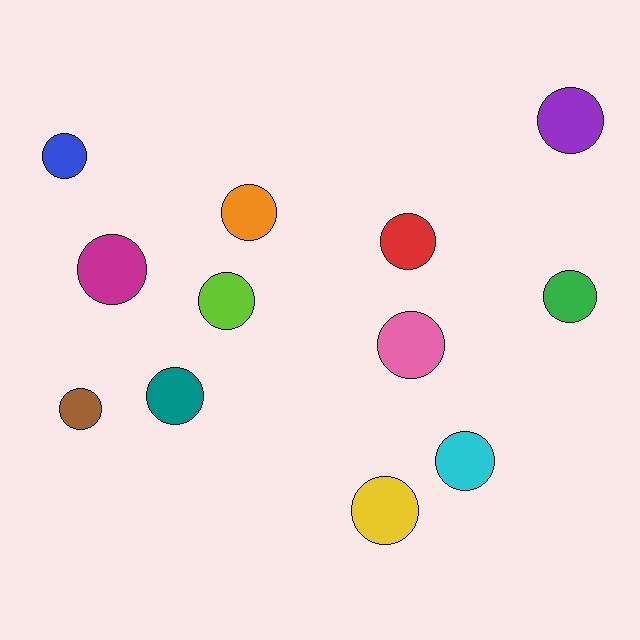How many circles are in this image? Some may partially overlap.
There are 12 circles.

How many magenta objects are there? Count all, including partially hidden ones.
There is 1 magenta object.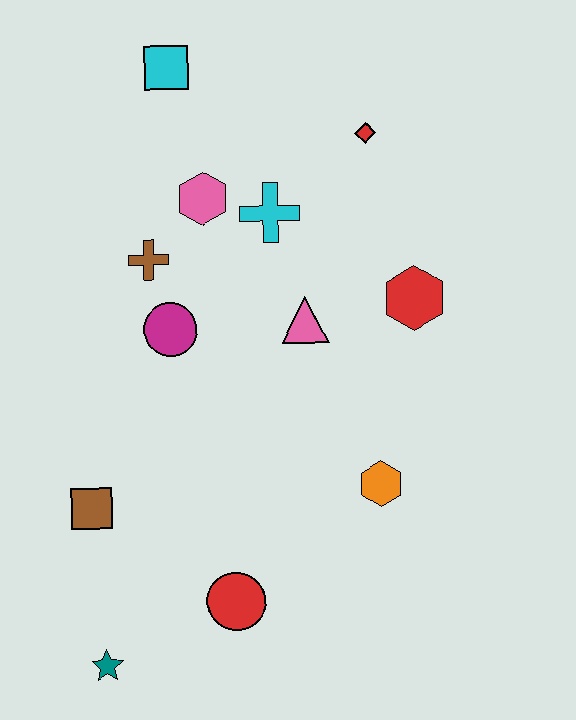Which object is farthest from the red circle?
The cyan square is farthest from the red circle.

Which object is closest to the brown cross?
The magenta circle is closest to the brown cross.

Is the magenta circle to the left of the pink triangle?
Yes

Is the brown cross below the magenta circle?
No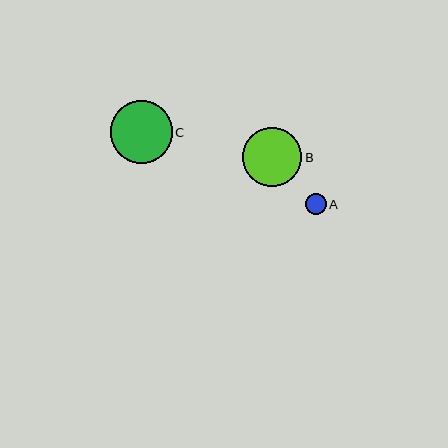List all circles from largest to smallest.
From largest to smallest: C, B, A.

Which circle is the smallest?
Circle A is the smallest with a size of approximately 21 pixels.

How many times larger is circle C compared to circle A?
Circle C is approximately 2.9 times the size of circle A.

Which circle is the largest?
Circle C is the largest with a size of approximately 62 pixels.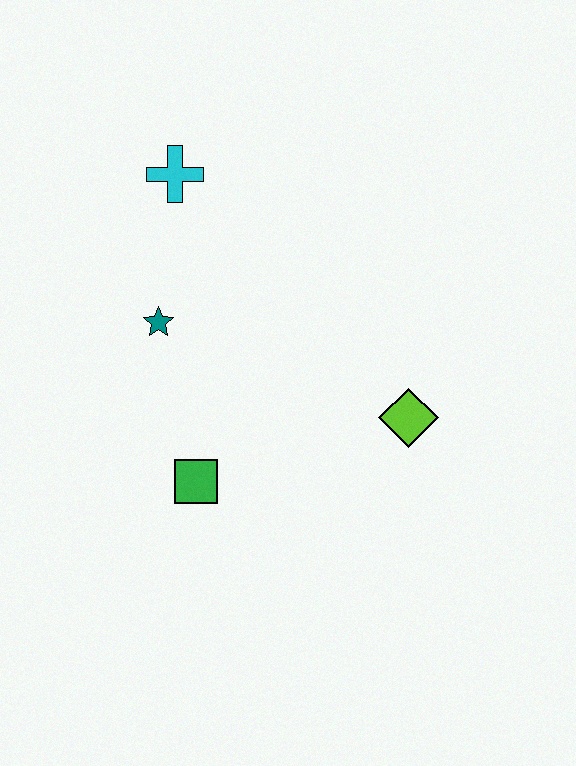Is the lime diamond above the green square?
Yes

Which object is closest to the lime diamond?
The green square is closest to the lime diamond.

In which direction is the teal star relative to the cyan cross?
The teal star is below the cyan cross.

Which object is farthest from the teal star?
The lime diamond is farthest from the teal star.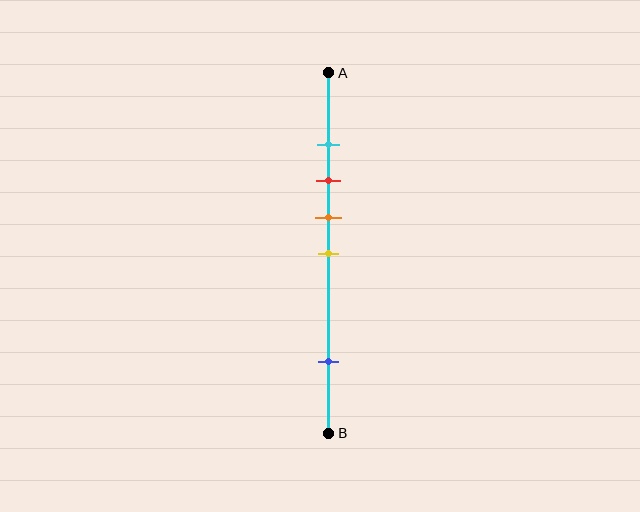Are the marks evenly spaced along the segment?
No, the marks are not evenly spaced.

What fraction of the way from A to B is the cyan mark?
The cyan mark is approximately 20% (0.2) of the way from A to B.